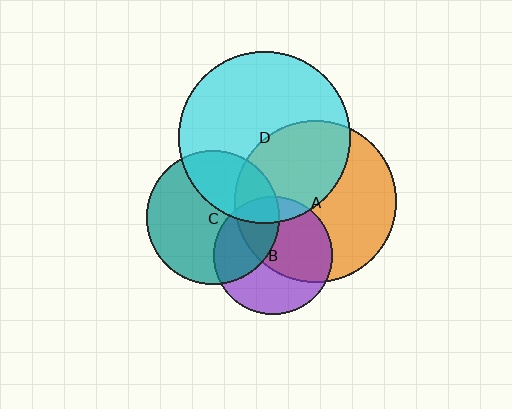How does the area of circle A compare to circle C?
Approximately 1.5 times.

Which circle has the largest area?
Circle D (cyan).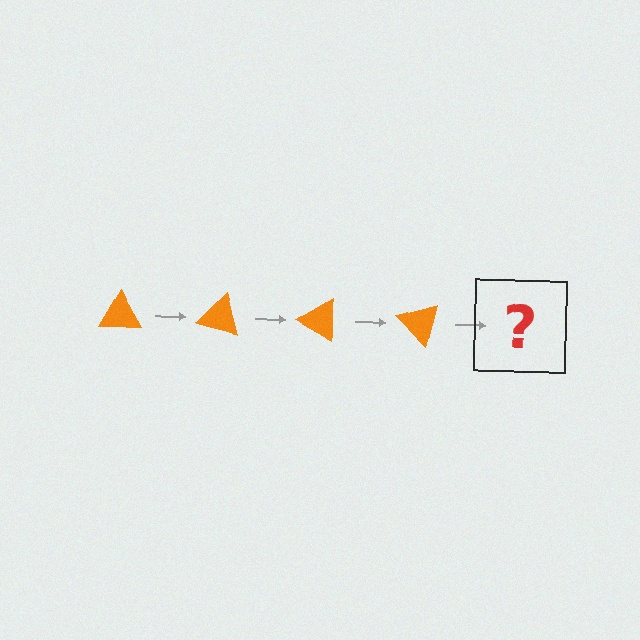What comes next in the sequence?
The next element should be an orange triangle rotated 60 degrees.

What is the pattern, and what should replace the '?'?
The pattern is that the triangle rotates 15 degrees each step. The '?' should be an orange triangle rotated 60 degrees.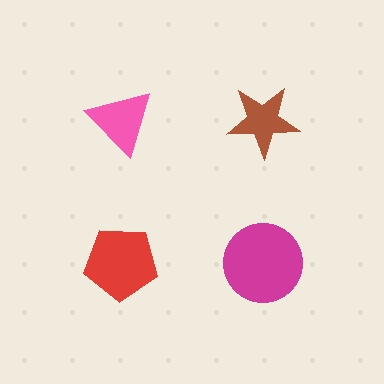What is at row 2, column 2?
A magenta circle.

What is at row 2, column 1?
A red pentagon.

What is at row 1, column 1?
A pink triangle.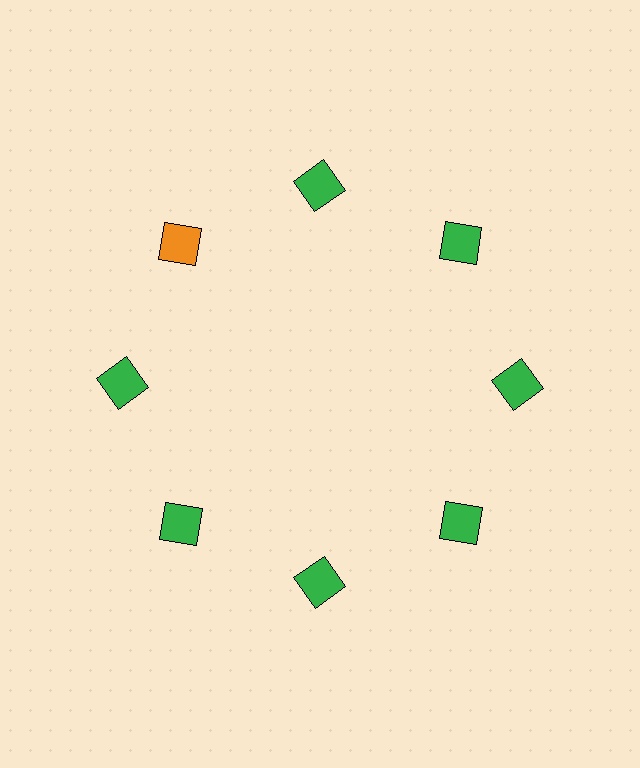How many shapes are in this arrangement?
There are 8 shapes arranged in a ring pattern.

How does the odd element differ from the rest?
It has a different color: orange instead of green.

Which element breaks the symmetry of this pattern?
The orange square at roughly the 10 o'clock position breaks the symmetry. All other shapes are green squares.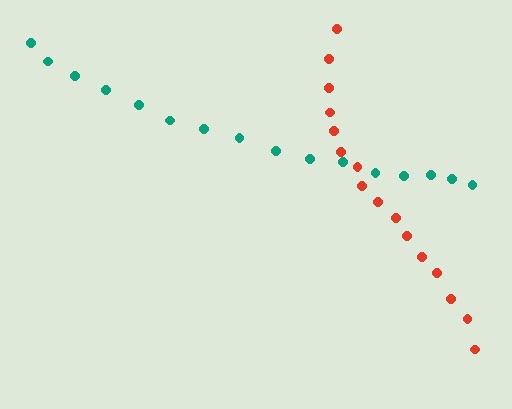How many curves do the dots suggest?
There are 2 distinct paths.